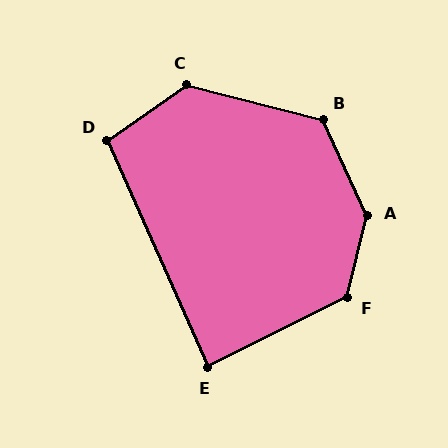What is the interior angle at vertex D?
Approximately 101 degrees (obtuse).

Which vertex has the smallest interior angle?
E, at approximately 88 degrees.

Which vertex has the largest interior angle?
A, at approximately 141 degrees.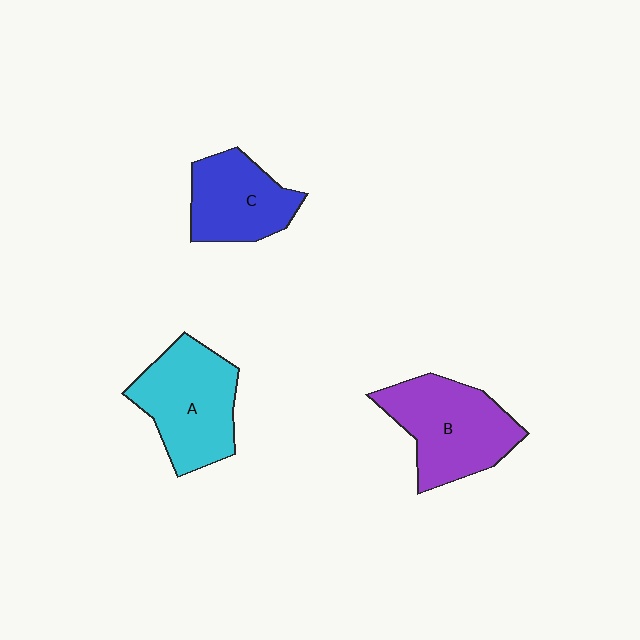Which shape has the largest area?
Shape B (purple).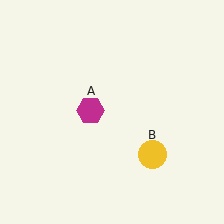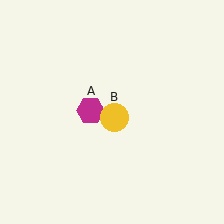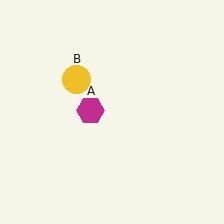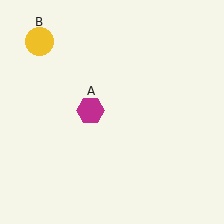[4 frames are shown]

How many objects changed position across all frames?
1 object changed position: yellow circle (object B).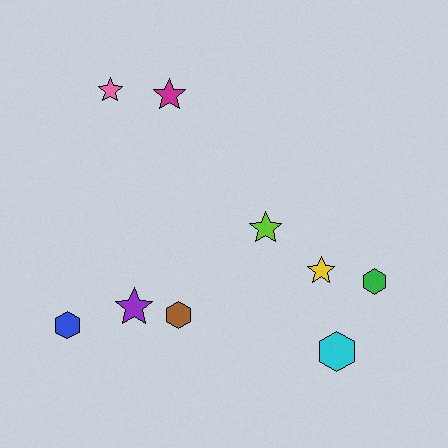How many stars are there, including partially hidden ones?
There are 5 stars.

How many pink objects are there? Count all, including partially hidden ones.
There is 1 pink object.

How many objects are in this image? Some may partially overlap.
There are 9 objects.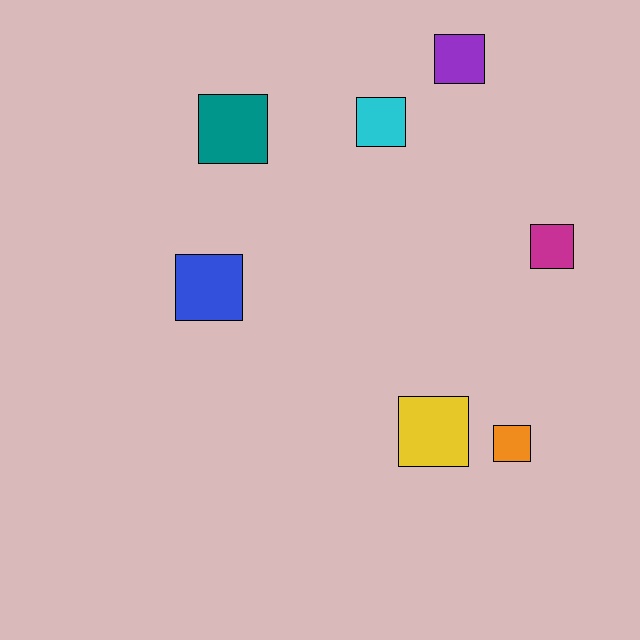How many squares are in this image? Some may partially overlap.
There are 7 squares.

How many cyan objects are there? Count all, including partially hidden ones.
There is 1 cyan object.